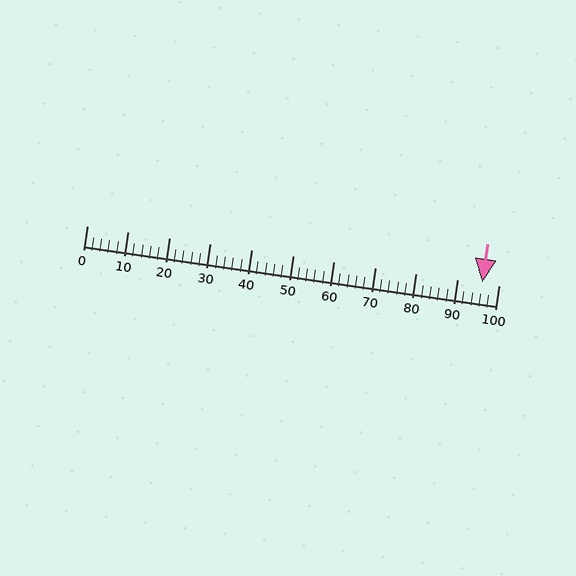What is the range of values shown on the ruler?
The ruler shows values from 0 to 100.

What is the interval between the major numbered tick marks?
The major tick marks are spaced 10 units apart.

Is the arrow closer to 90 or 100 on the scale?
The arrow is closer to 100.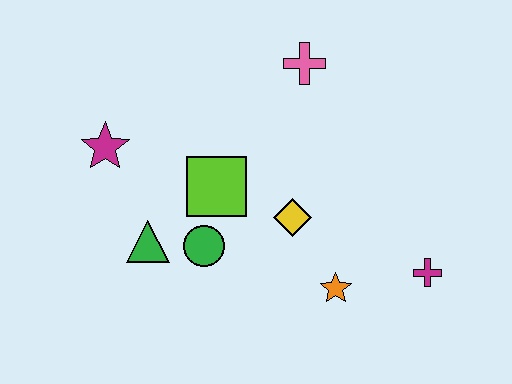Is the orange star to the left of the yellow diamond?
No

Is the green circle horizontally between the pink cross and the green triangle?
Yes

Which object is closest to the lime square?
The green circle is closest to the lime square.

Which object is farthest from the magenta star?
The magenta cross is farthest from the magenta star.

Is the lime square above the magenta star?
No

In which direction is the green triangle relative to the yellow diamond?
The green triangle is to the left of the yellow diamond.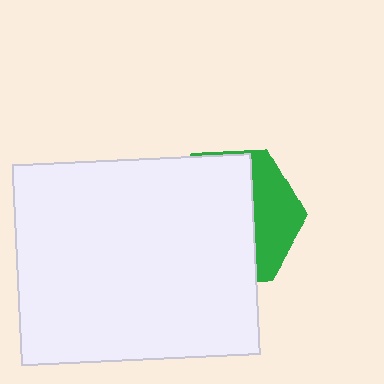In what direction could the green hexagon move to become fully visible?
The green hexagon could move right. That would shift it out from behind the white rectangle entirely.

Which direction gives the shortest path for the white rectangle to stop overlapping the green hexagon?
Moving left gives the shortest separation.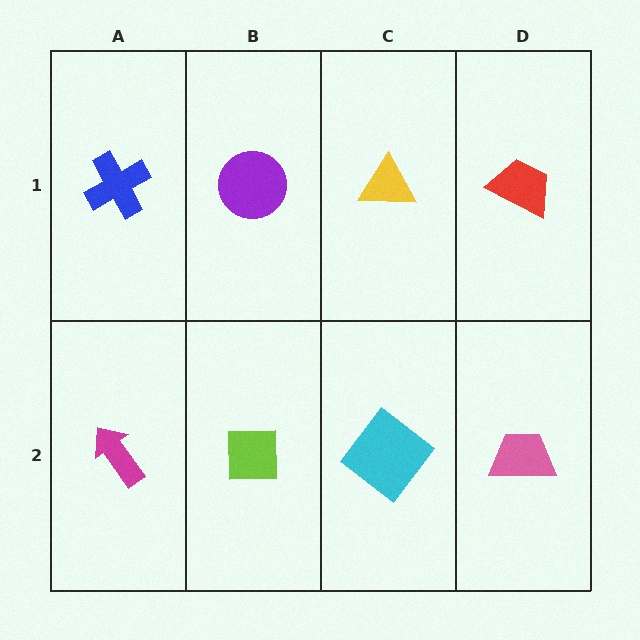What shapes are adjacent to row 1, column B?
A lime square (row 2, column B), a blue cross (row 1, column A), a yellow triangle (row 1, column C).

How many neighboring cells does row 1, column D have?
2.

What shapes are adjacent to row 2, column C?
A yellow triangle (row 1, column C), a lime square (row 2, column B), a pink trapezoid (row 2, column D).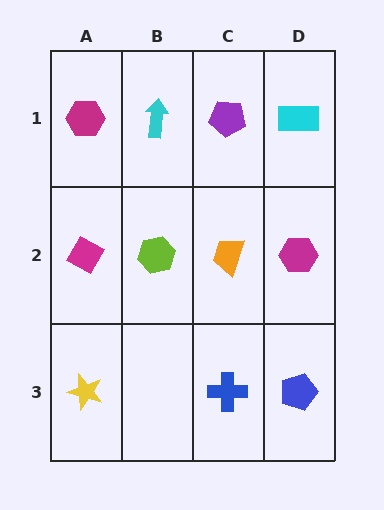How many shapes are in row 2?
4 shapes.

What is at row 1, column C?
A purple pentagon.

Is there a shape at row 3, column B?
No, that cell is empty.